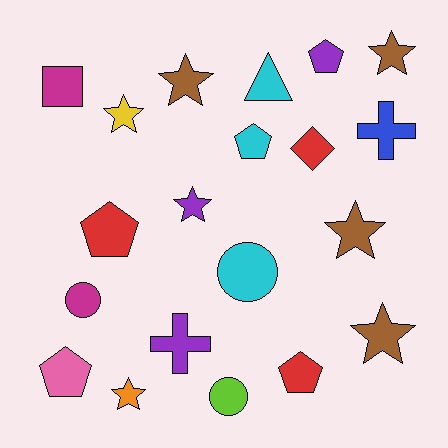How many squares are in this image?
There is 1 square.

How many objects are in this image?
There are 20 objects.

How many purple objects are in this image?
There are 3 purple objects.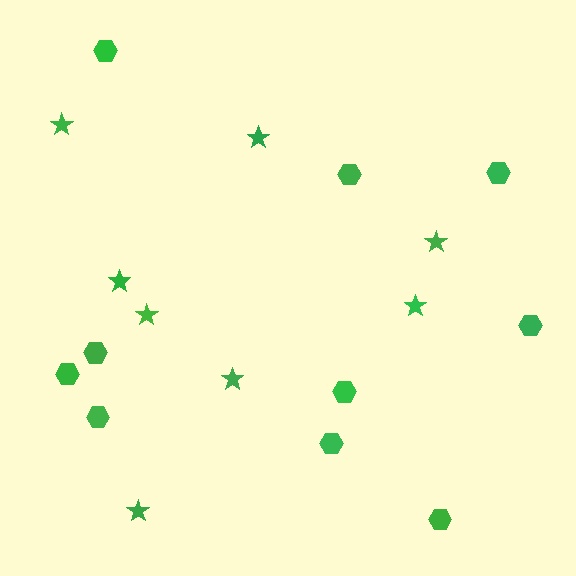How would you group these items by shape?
There are 2 groups: one group of stars (8) and one group of hexagons (10).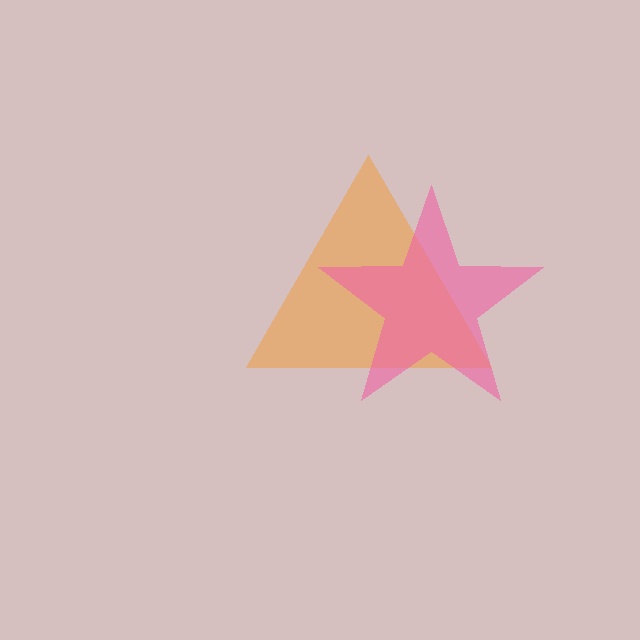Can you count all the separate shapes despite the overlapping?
Yes, there are 2 separate shapes.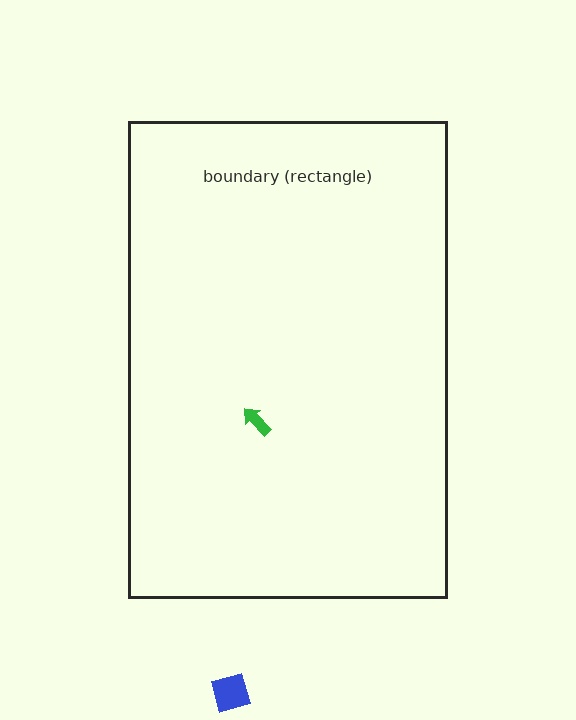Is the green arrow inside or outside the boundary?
Inside.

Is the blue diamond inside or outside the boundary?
Outside.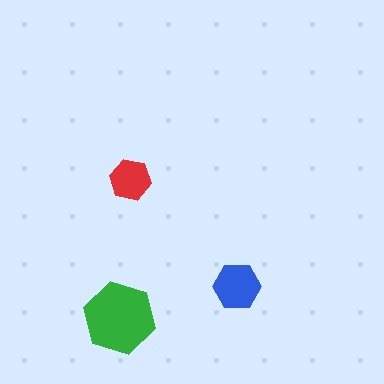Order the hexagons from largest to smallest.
the green one, the blue one, the red one.